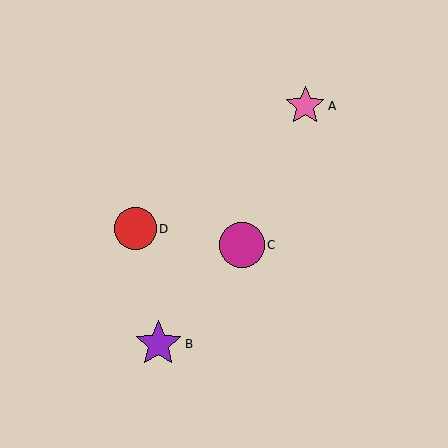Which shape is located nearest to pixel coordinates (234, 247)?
The magenta circle (labeled C) at (242, 245) is nearest to that location.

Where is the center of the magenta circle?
The center of the magenta circle is at (242, 245).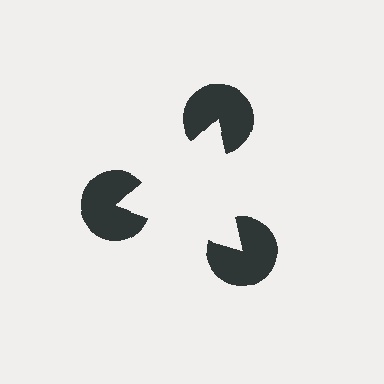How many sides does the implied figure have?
3 sides.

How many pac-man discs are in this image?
There are 3 — one at each vertex of the illusory triangle.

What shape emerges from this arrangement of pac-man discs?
An illusory triangle — its edges are inferred from the aligned wedge cuts in the pac-man discs, not physically drawn.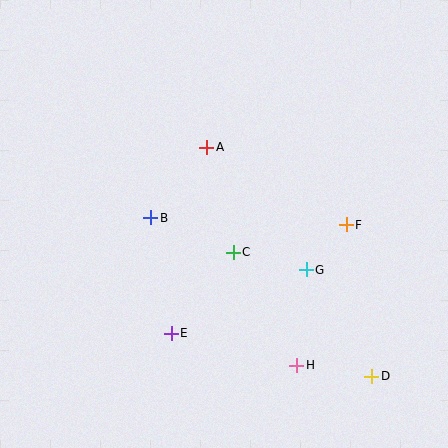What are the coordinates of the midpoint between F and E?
The midpoint between F and E is at (259, 279).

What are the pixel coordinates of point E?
Point E is at (171, 333).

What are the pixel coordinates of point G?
Point G is at (306, 270).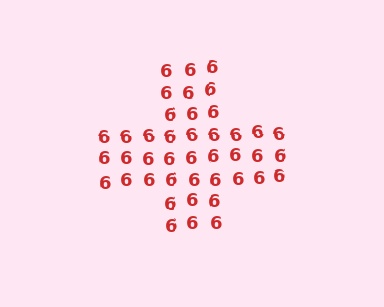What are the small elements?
The small elements are digit 6's.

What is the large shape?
The large shape is a cross.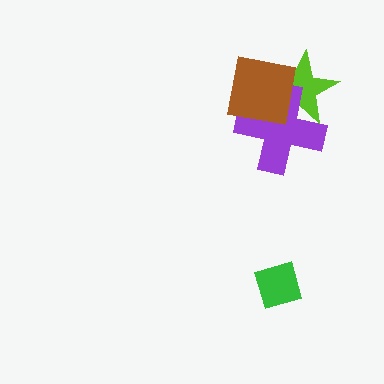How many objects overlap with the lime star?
2 objects overlap with the lime star.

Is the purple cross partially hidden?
Yes, it is partially covered by another shape.